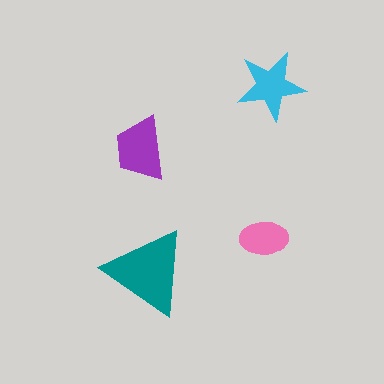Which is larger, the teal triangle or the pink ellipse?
The teal triangle.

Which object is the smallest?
The pink ellipse.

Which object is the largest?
The teal triangle.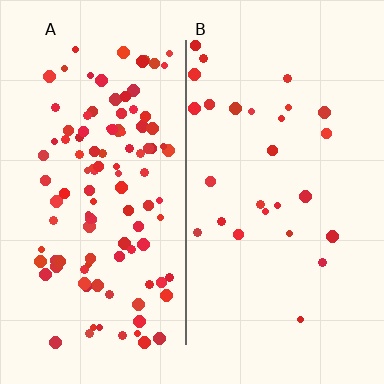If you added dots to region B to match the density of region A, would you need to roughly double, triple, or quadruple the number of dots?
Approximately quadruple.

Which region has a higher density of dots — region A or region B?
A (the left).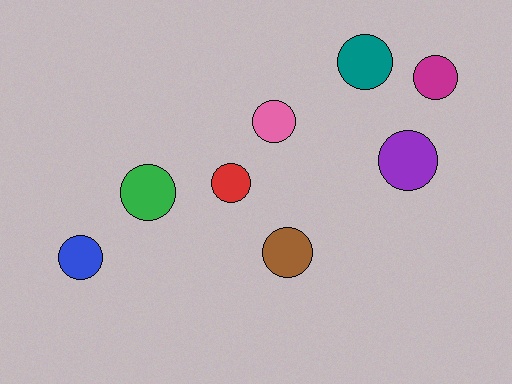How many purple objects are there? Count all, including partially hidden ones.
There is 1 purple object.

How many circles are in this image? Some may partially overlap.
There are 8 circles.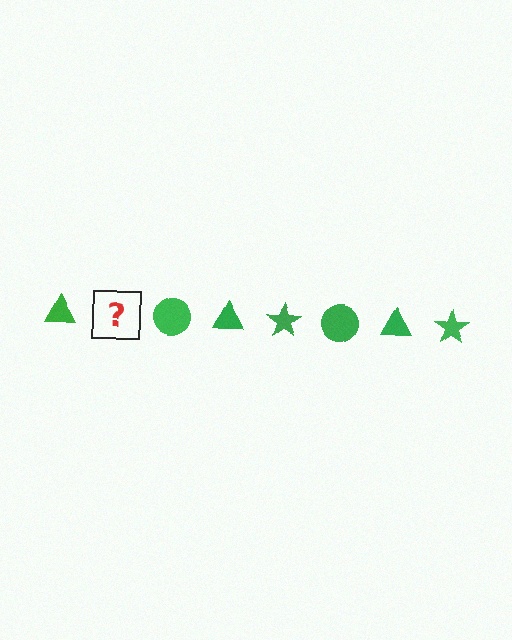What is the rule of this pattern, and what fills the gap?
The rule is that the pattern cycles through triangle, star, circle shapes in green. The gap should be filled with a green star.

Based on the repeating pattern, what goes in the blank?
The blank should be a green star.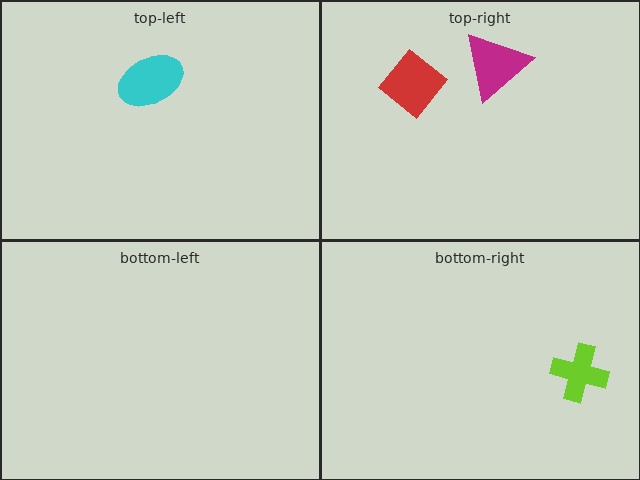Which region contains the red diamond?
The top-right region.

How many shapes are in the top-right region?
2.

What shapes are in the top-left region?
The cyan ellipse.